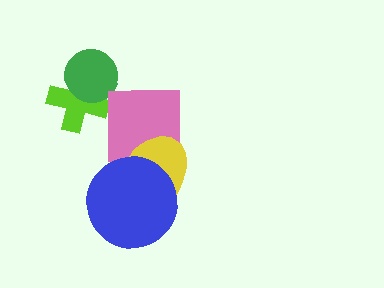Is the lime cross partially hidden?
Yes, it is partially covered by another shape.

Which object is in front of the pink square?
The yellow ellipse is in front of the pink square.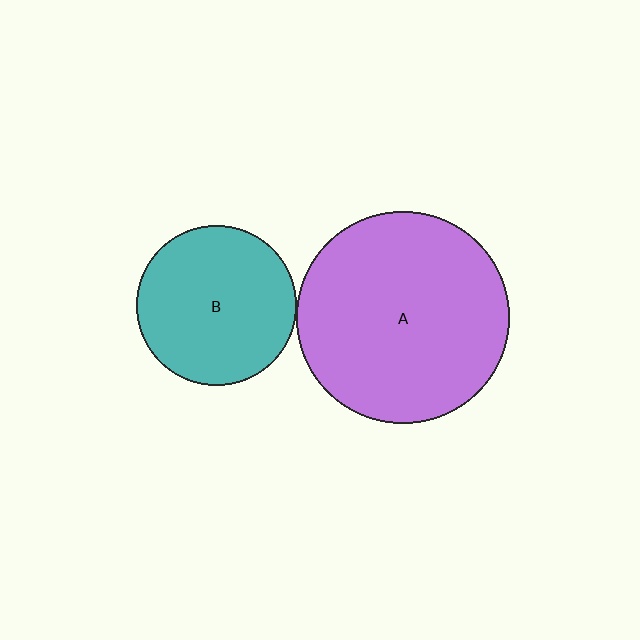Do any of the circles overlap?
No, none of the circles overlap.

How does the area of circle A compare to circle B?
Approximately 1.8 times.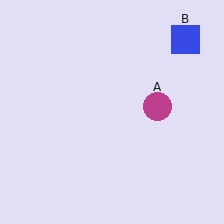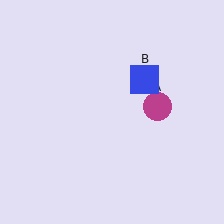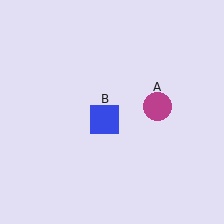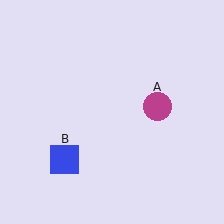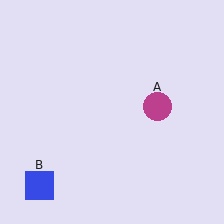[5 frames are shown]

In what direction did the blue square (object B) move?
The blue square (object B) moved down and to the left.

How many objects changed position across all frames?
1 object changed position: blue square (object B).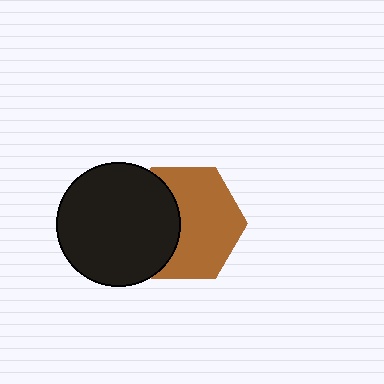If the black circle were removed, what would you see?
You would see the complete brown hexagon.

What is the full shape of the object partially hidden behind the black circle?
The partially hidden object is a brown hexagon.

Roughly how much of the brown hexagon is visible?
About half of it is visible (roughly 63%).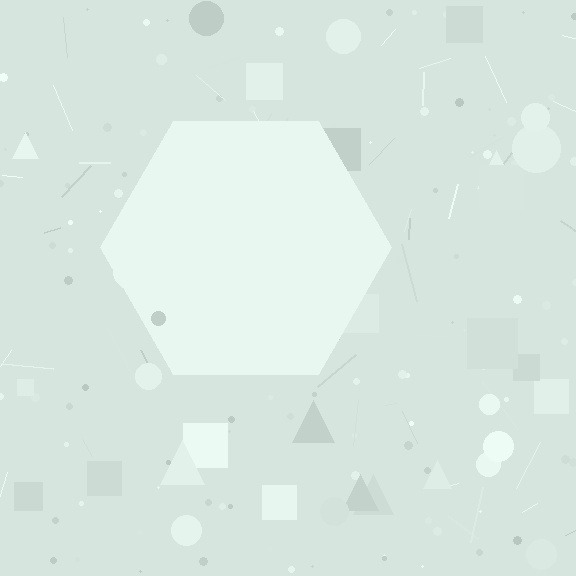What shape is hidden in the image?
A hexagon is hidden in the image.